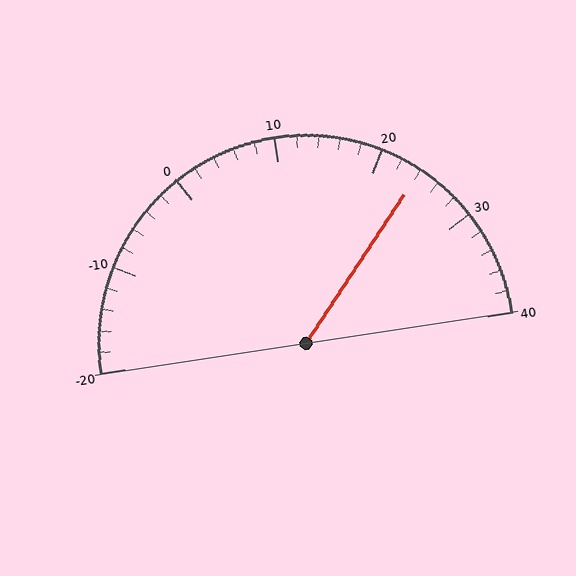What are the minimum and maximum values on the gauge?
The gauge ranges from -20 to 40.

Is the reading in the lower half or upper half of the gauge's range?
The reading is in the upper half of the range (-20 to 40).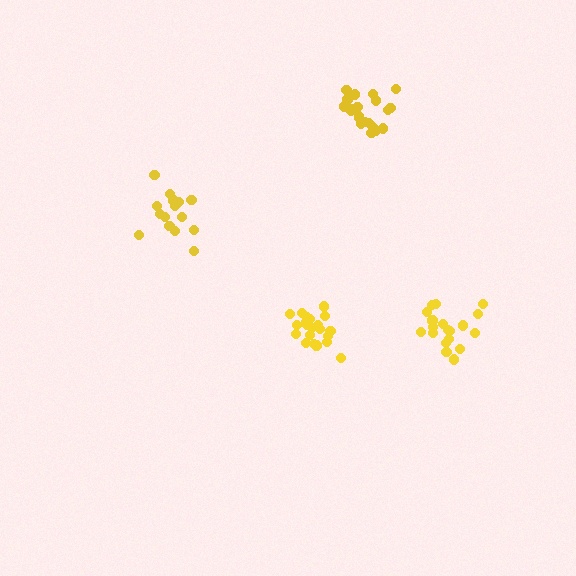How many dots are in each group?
Group 1: 15 dots, Group 2: 21 dots, Group 3: 19 dots, Group 4: 21 dots (76 total).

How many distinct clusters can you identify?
There are 4 distinct clusters.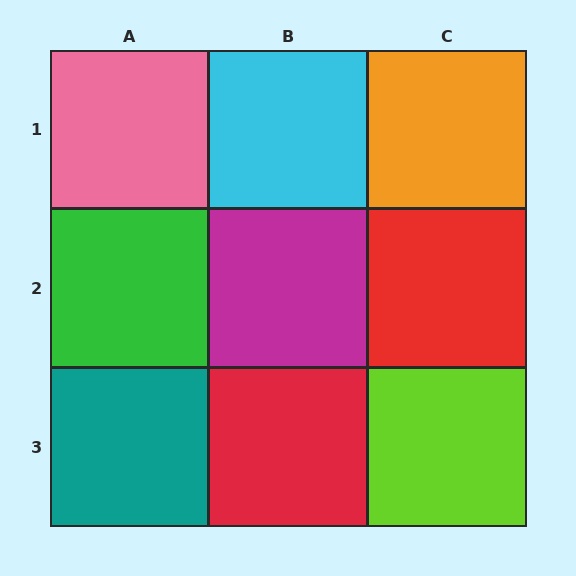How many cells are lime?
1 cell is lime.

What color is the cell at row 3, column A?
Teal.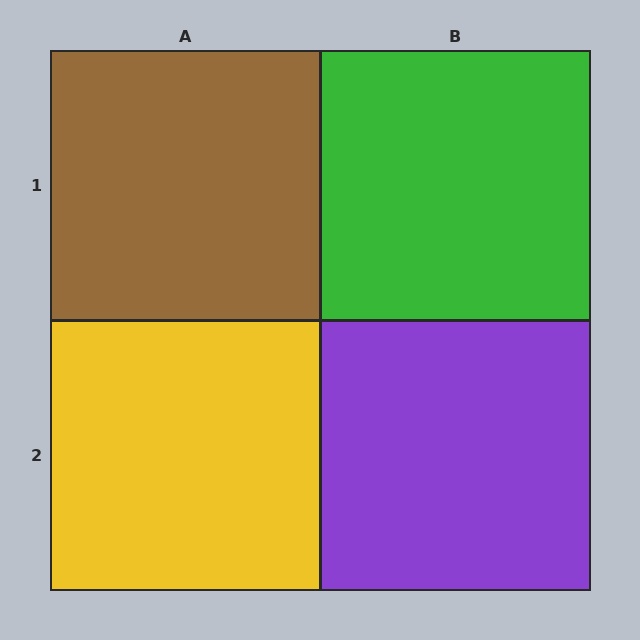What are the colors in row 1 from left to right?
Brown, green.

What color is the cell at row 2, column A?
Yellow.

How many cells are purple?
1 cell is purple.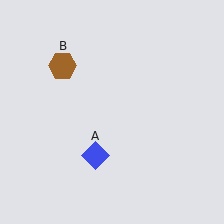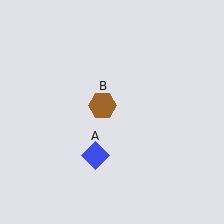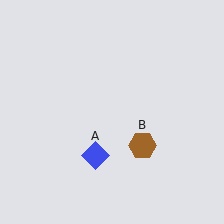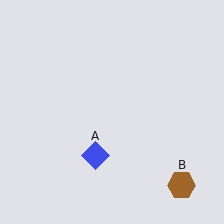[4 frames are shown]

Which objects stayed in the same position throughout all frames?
Blue diamond (object A) remained stationary.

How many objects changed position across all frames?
1 object changed position: brown hexagon (object B).